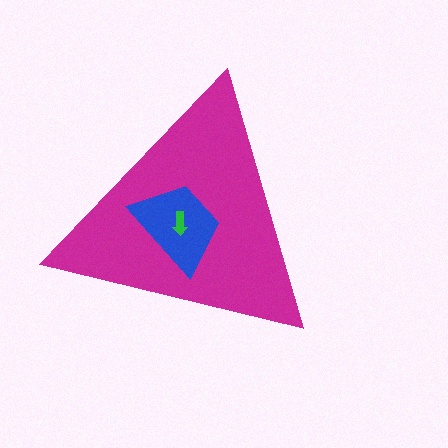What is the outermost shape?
The magenta triangle.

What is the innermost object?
The green arrow.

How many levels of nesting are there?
3.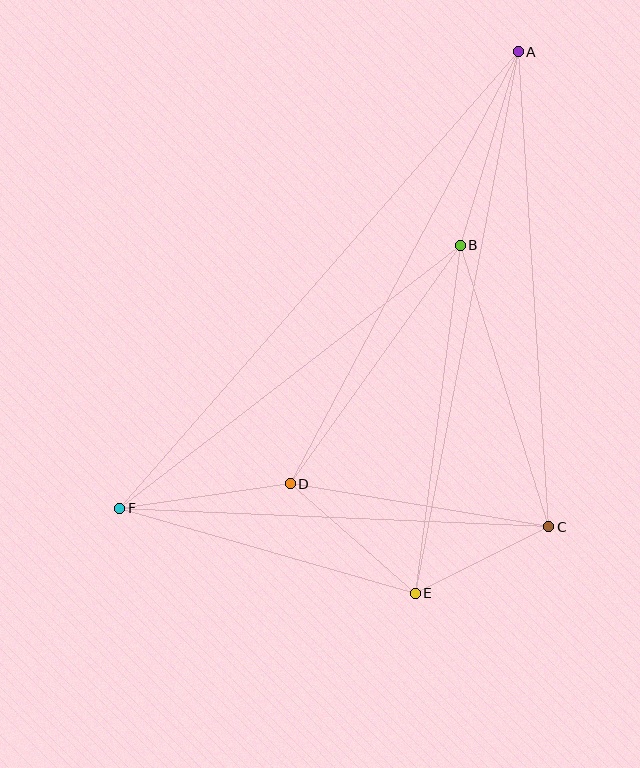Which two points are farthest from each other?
Points A and F are farthest from each other.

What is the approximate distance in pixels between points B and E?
The distance between B and E is approximately 351 pixels.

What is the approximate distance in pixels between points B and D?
The distance between B and D is approximately 293 pixels.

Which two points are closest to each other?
Points C and E are closest to each other.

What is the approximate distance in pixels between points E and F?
The distance between E and F is approximately 307 pixels.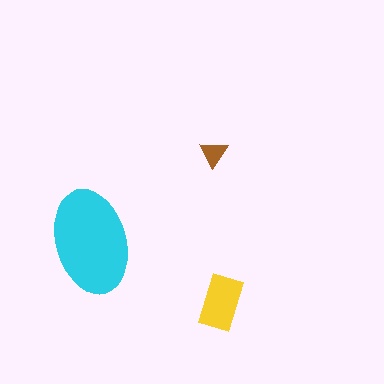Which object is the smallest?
The brown triangle.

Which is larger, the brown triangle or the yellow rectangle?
The yellow rectangle.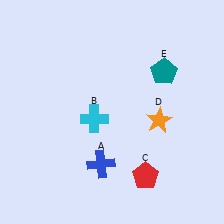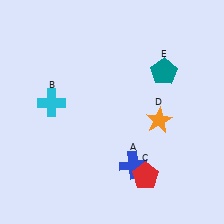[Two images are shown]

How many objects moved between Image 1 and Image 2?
2 objects moved between the two images.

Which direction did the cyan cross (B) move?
The cyan cross (B) moved left.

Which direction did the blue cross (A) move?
The blue cross (A) moved right.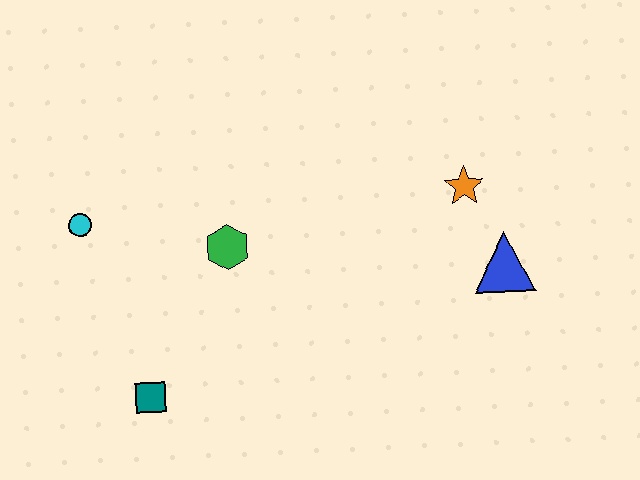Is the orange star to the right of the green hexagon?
Yes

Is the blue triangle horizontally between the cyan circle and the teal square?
No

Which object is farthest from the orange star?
The cyan circle is farthest from the orange star.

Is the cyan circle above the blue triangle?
Yes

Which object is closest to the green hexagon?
The cyan circle is closest to the green hexagon.